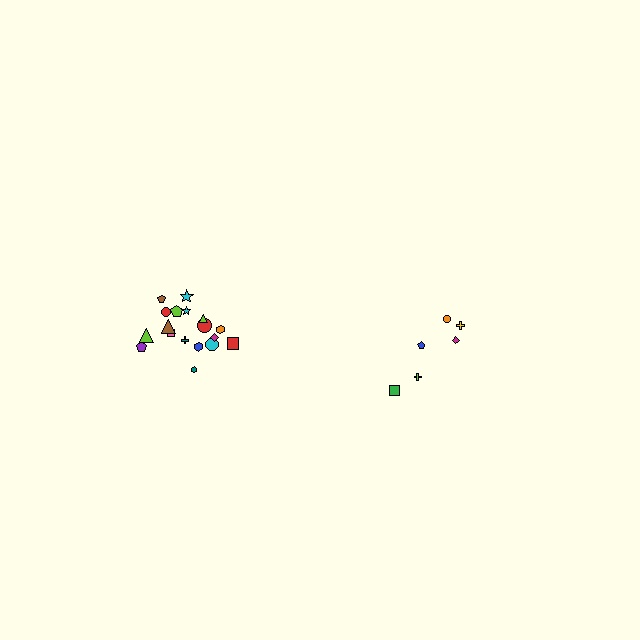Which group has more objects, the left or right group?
The left group.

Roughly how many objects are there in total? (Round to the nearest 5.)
Roughly 25 objects in total.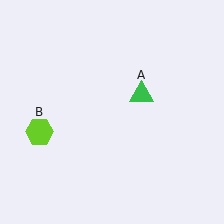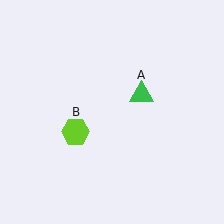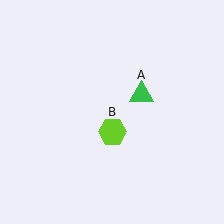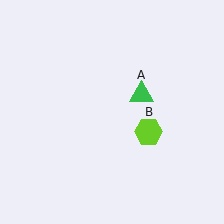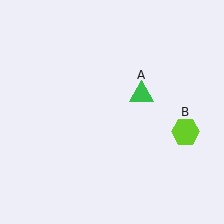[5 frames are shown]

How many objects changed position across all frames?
1 object changed position: lime hexagon (object B).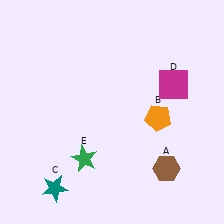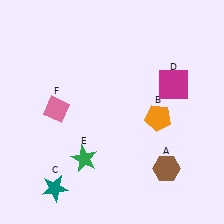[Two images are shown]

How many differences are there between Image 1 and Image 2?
There is 1 difference between the two images.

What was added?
A pink diamond (F) was added in Image 2.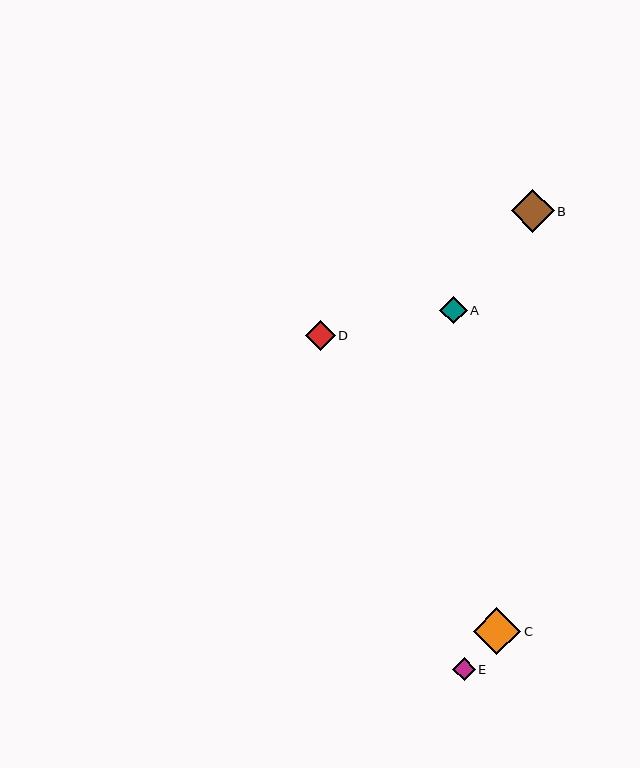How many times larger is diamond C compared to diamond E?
Diamond C is approximately 2.1 times the size of diamond E.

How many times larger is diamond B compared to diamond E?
Diamond B is approximately 1.9 times the size of diamond E.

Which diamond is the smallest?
Diamond E is the smallest with a size of approximately 23 pixels.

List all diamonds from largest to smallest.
From largest to smallest: C, B, D, A, E.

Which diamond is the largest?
Diamond C is the largest with a size of approximately 47 pixels.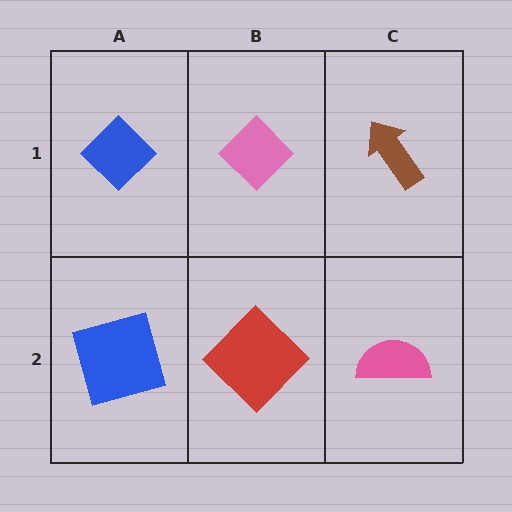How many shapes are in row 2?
3 shapes.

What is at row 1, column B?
A pink diamond.